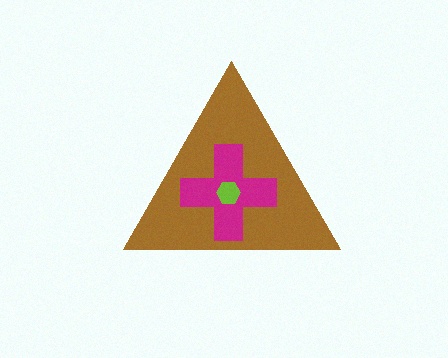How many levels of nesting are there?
3.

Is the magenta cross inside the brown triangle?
Yes.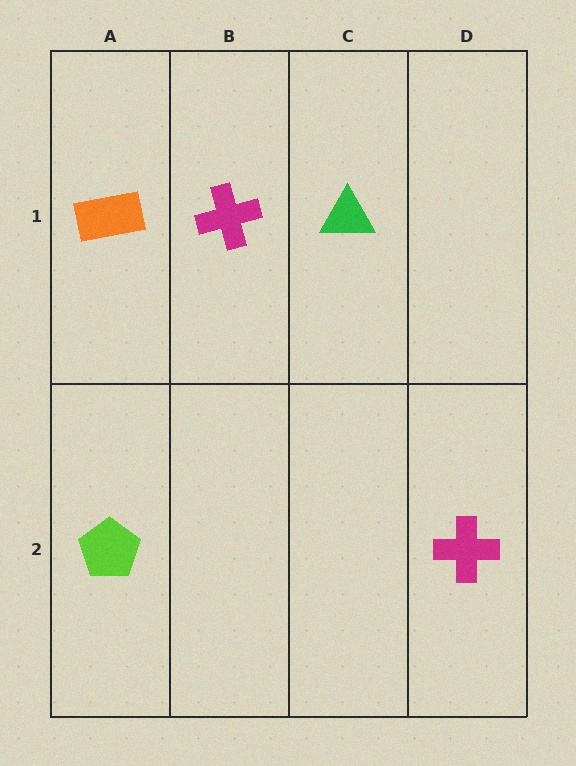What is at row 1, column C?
A green triangle.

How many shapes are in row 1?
3 shapes.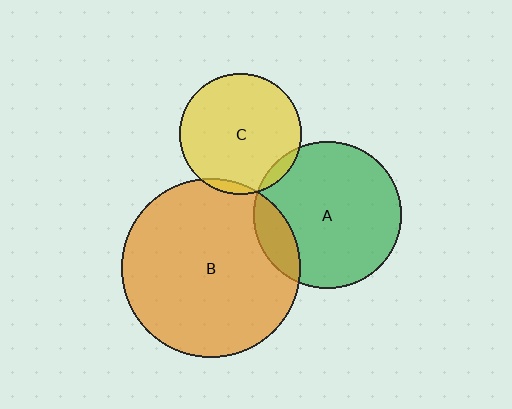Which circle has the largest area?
Circle B (orange).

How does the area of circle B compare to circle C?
Approximately 2.2 times.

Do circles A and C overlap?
Yes.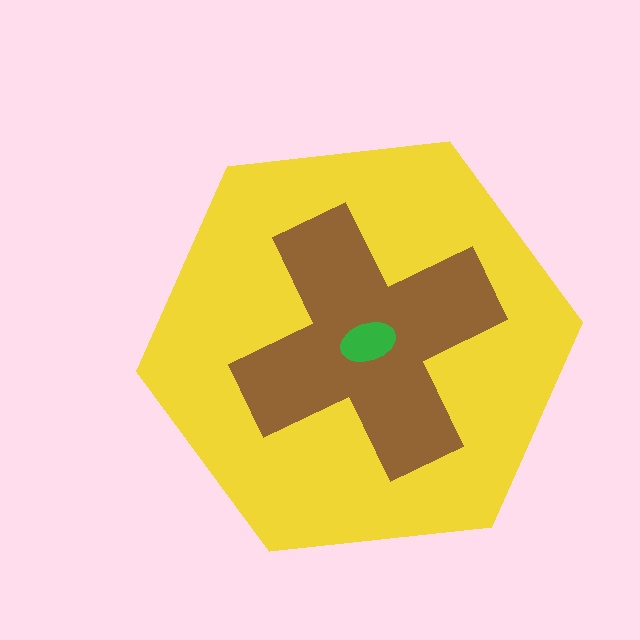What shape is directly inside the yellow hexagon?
The brown cross.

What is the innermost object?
The green ellipse.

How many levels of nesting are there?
3.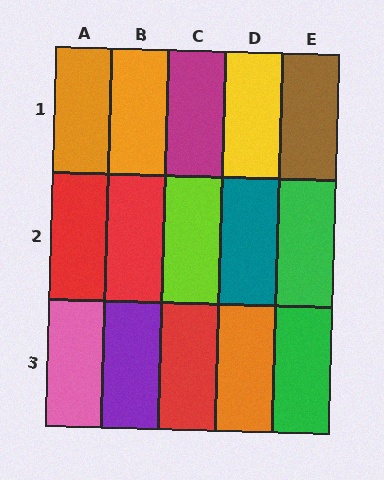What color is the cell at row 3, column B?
Purple.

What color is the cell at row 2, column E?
Green.